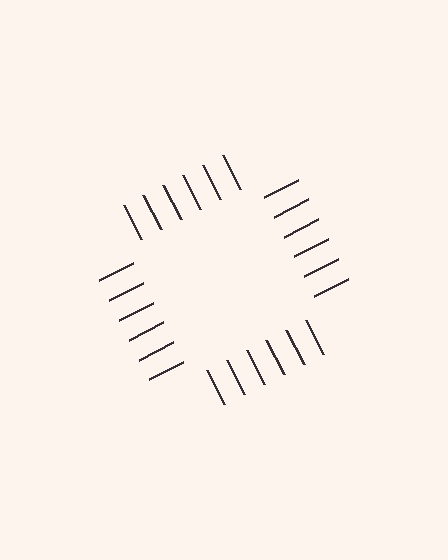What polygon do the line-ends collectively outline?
An illusory square — the line segments terminate on its edges but no continuous stroke is drawn.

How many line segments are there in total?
24 — 6 along each of the 4 edges.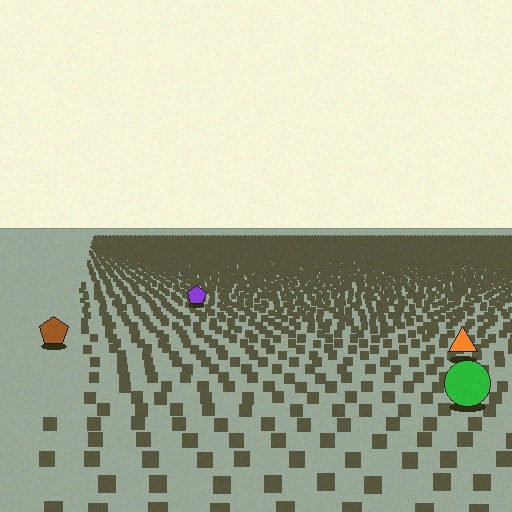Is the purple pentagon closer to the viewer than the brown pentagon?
No. The brown pentagon is closer — you can tell from the texture gradient: the ground texture is coarser near it.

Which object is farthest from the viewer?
The purple pentagon is farthest from the viewer. It appears smaller and the ground texture around it is denser.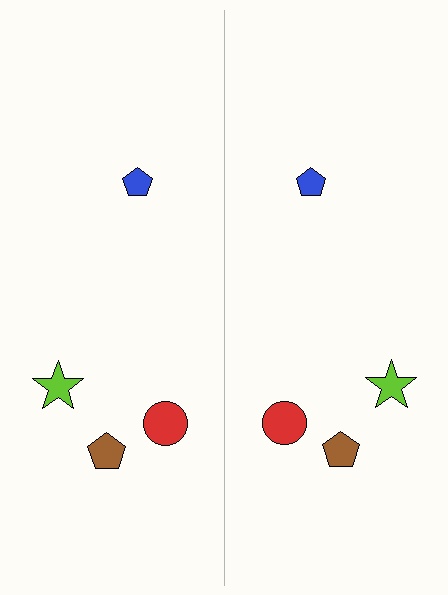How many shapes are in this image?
There are 8 shapes in this image.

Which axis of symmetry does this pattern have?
The pattern has a vertical axis of symmetry running through the center of the image.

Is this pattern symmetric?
Yes, this pattern has bilateral (reflection) symmetry.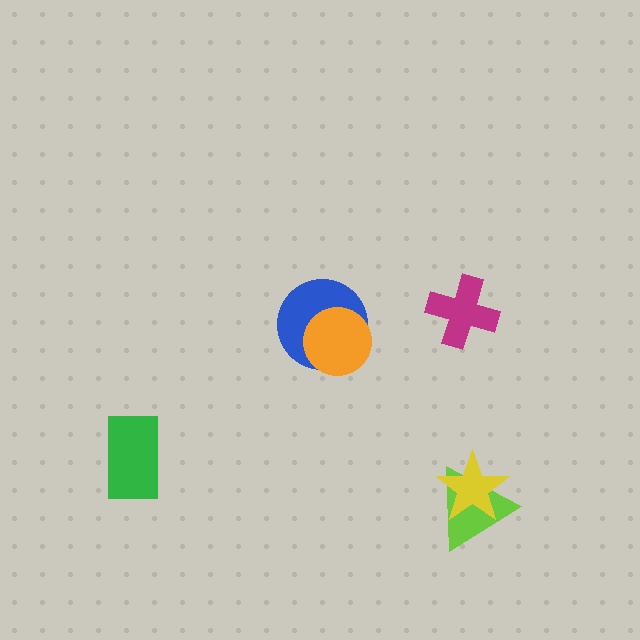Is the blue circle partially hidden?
Yes, it is partially covered by another shape.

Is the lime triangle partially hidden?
Yes, it is partially covered by another shape.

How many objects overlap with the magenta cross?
0 objects overlap with the magenta cross.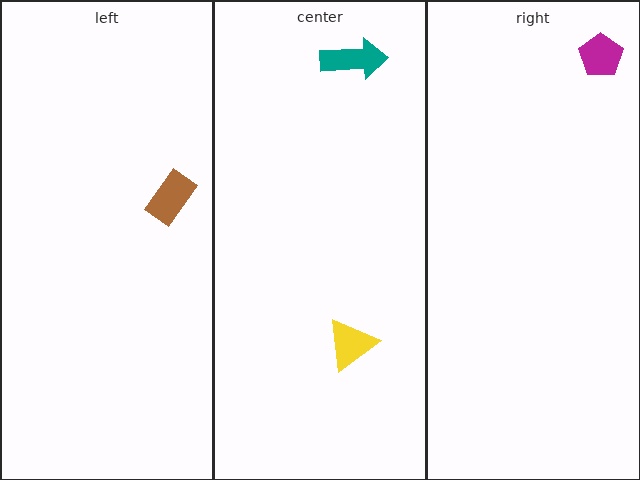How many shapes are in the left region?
1.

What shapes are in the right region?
The magenta pentagon.